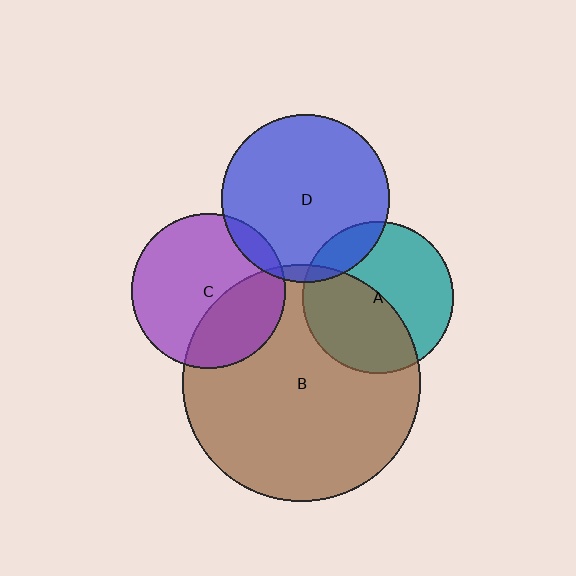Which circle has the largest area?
Circle B (brown).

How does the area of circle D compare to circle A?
Approximately 1.2 times.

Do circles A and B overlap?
Yes.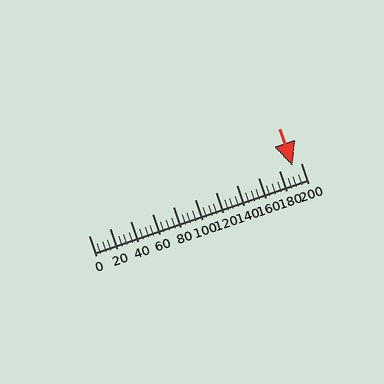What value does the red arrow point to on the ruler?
The red arrow points to approximately 192.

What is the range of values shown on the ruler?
The ruler shows values from 0 to 200.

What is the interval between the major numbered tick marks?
The major tick marks are spaced 20 units apart.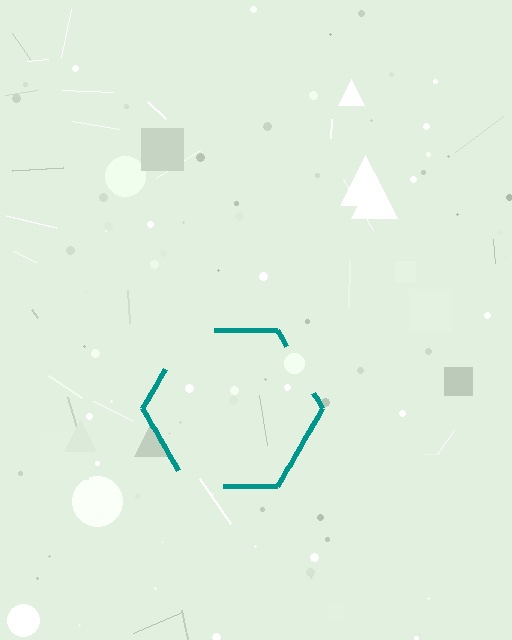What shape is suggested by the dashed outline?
The dashed outline suggests a hexagon.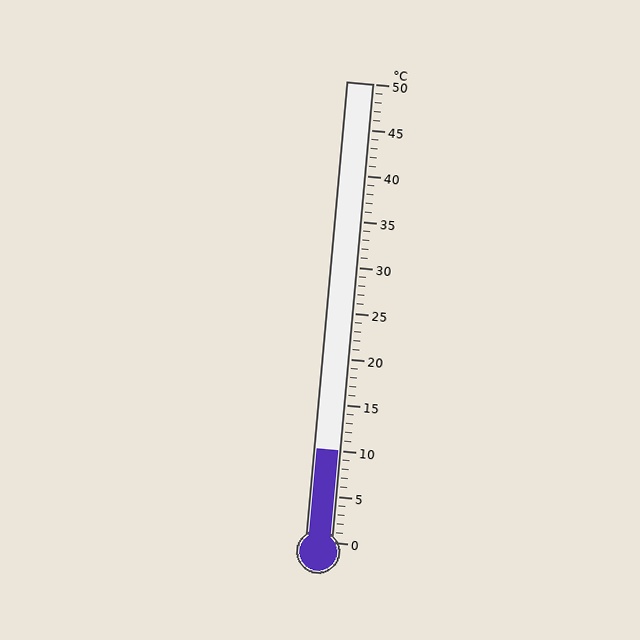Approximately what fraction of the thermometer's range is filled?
The thermometer is filled to approximately 20% of its range.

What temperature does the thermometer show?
The thermometer shows approximately 10°C.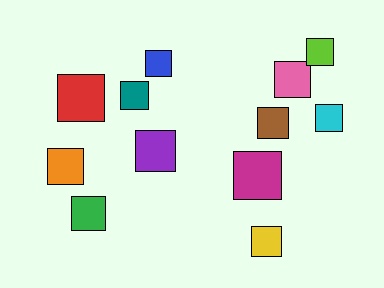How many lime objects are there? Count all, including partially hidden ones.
There is 1 lime object.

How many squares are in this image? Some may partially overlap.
There are 12 squares.